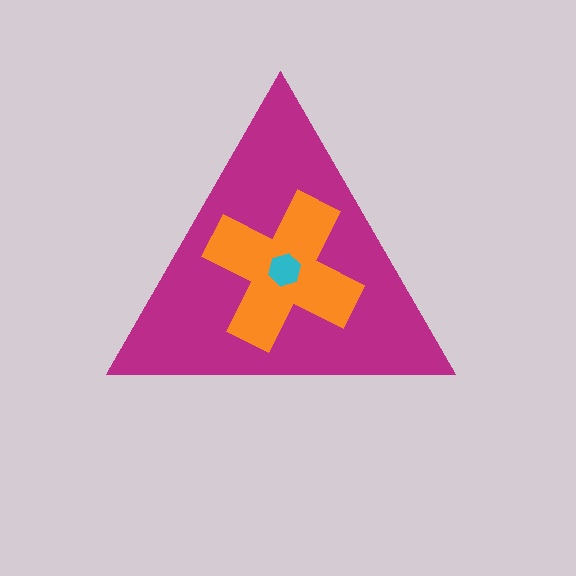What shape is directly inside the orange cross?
The cyan hexagon.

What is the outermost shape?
The magenta triangle.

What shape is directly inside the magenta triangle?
The orange cross.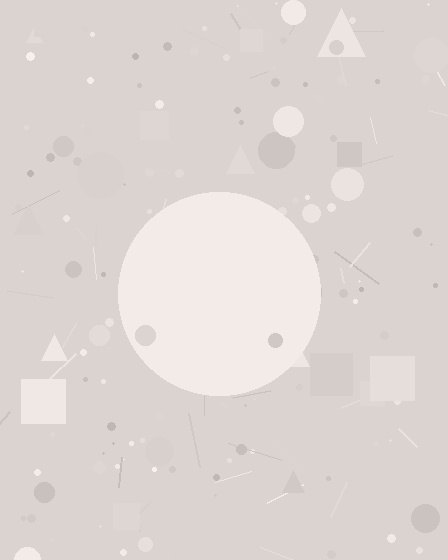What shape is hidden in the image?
A circle is hidden in the image.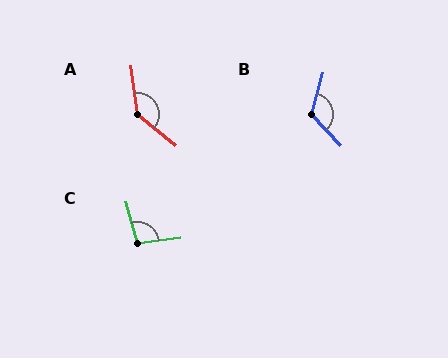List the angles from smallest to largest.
C (98°), B (121°), A (136°).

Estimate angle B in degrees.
Approximately 121 degrees.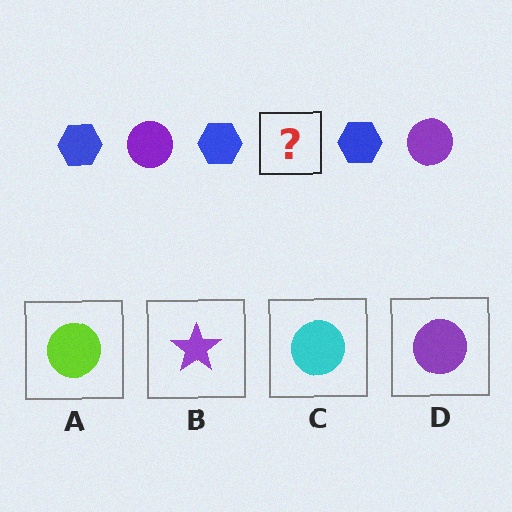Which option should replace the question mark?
Option D.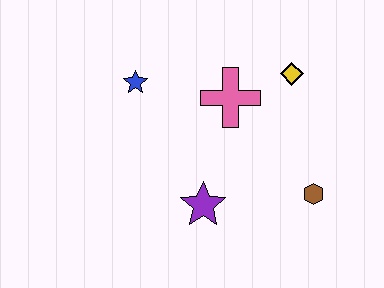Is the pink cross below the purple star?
No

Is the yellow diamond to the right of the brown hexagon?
No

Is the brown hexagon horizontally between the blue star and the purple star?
No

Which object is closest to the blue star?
The pink cross is closest to the blue star.